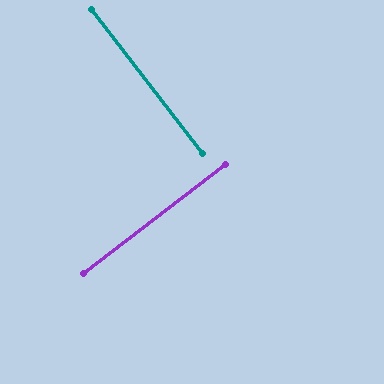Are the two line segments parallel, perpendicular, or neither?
Perpendicular — they meet at approximately 90°.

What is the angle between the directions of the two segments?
Approximately 90 degrees.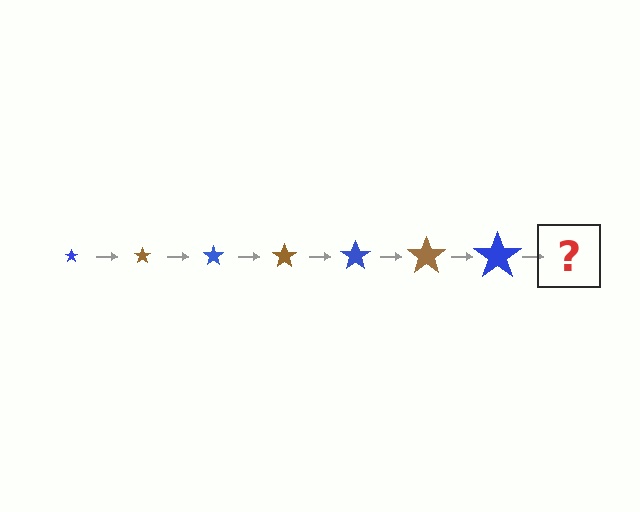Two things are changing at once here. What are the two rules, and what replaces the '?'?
The two rules are that the star grows larger each step and the color cycles through blue and brown. The '?' should be a brown star, larger than the previous one.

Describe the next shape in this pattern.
It should be a brown star, larger than the previous one.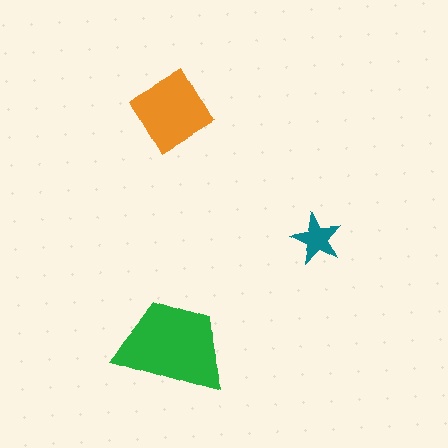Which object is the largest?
The green trapezoid.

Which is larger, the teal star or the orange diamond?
The orange diamond.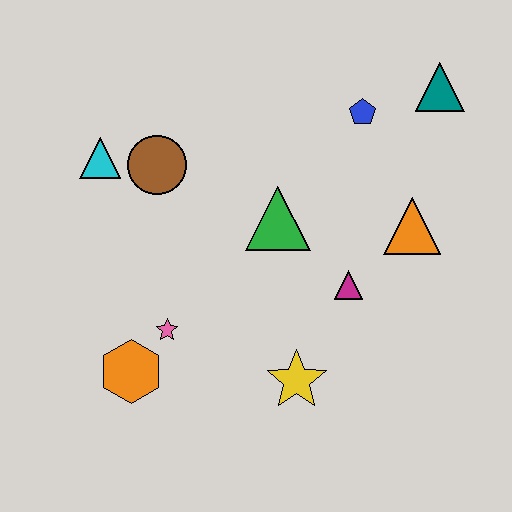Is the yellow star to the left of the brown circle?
No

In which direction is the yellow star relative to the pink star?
The yellow star is to the right of the pink star.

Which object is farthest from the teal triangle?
The orange hexagon is farthest from the teal triangle.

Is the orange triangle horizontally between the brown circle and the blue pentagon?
No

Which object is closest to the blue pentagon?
The teal triangle is closest to the blue pentagon.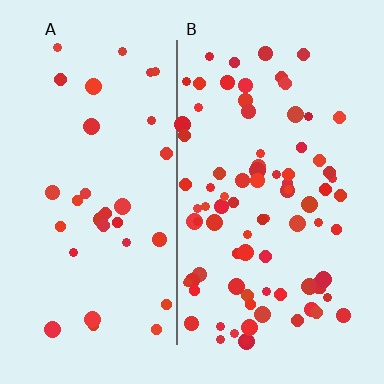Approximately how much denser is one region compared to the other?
Approximately 2.4× — region B over region A.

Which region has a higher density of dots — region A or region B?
B (the right).